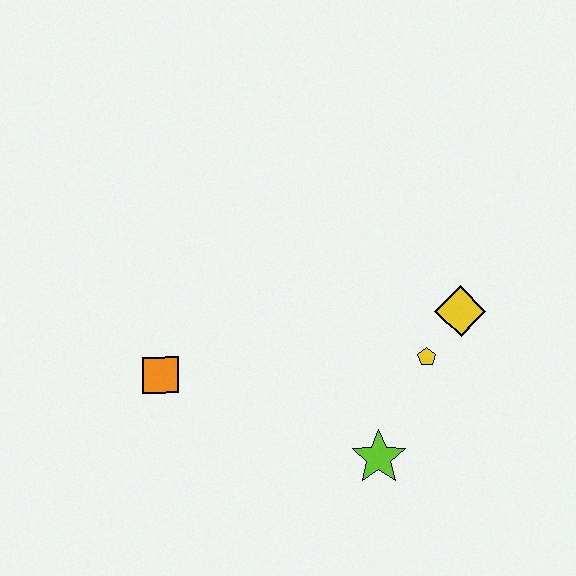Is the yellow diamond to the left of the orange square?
No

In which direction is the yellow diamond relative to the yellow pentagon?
The yellow diamond is above the yellow pentagon.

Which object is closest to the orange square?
The lime star is closest to the orange square.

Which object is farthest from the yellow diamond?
The orange square is farthest from the yellow diamond.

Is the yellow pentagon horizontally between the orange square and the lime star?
No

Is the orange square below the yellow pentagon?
Yes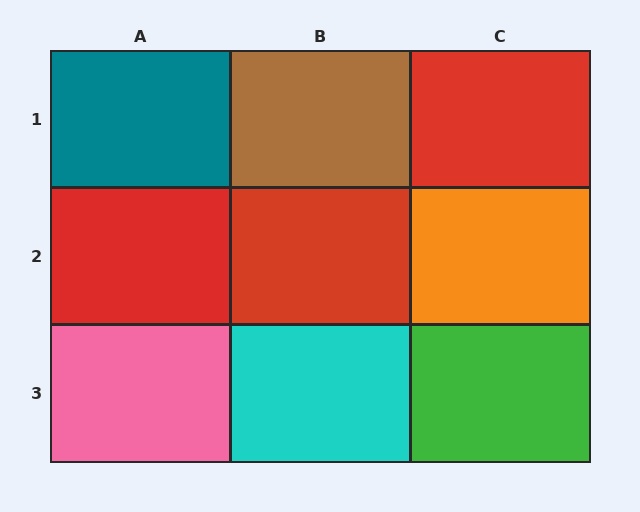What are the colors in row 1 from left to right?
Teal, brown, red.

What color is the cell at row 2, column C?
Orange.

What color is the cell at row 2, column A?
Red.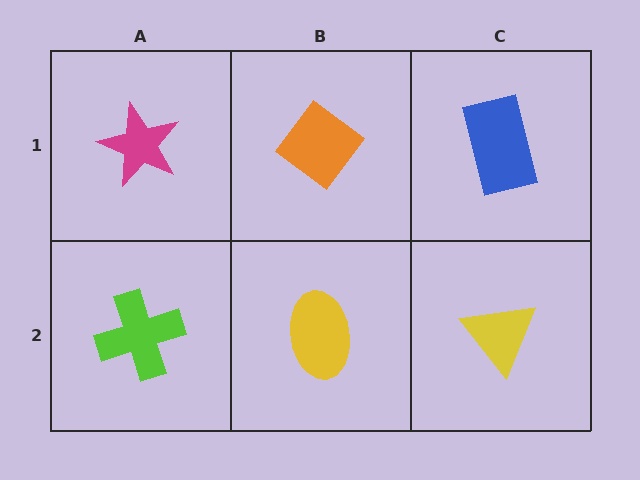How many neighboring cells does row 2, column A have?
2.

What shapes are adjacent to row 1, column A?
A lime cross (row 2, column A), an orange diamond (row 1, column B).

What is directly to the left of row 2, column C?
A yellow ellipse.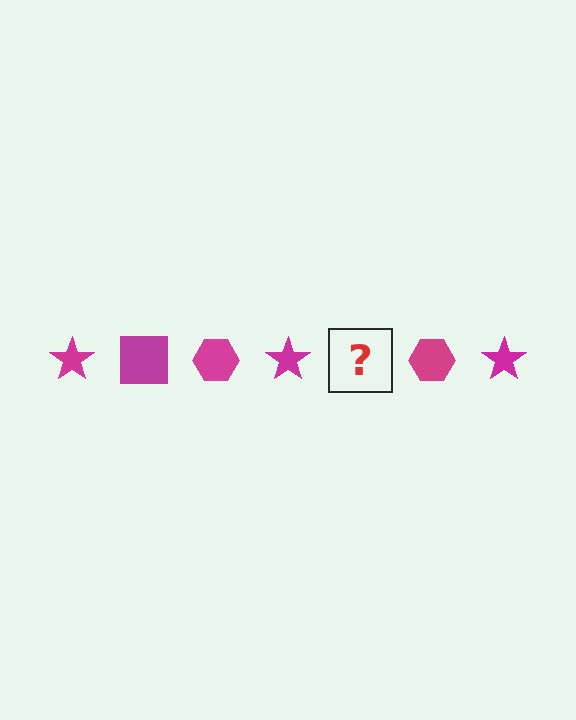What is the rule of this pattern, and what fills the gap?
The rule is that the pattern cycles through star, square, hexagon shapes in magenta. The gap should be filled with a magenta square.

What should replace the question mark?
The question mark should be replaced with a magenta square.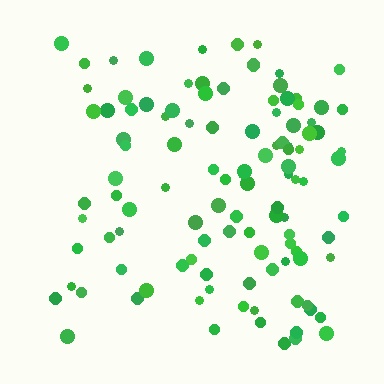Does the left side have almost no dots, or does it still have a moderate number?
Still a moderate number, just noticeably fewer than the right.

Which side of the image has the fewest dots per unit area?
The left.